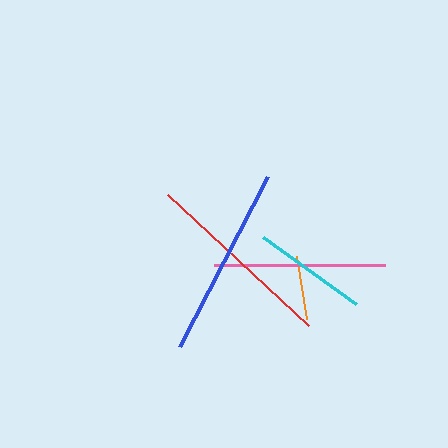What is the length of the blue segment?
The blue segment is approximately 192 pixels long.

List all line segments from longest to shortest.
From longest to shortest: red, blue, pink, cyan, orange.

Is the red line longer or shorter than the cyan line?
The red line is longer than the cyan line.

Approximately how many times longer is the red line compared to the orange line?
The red line is approximately 3.0 times the length of the orange line.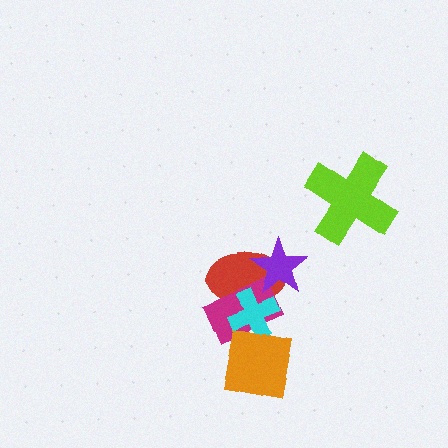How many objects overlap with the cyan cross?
2 objects overlap with the cyan cross.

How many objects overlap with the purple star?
2 objects overlap with the purple star.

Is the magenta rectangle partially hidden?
Yes, it is partially covered by another shape.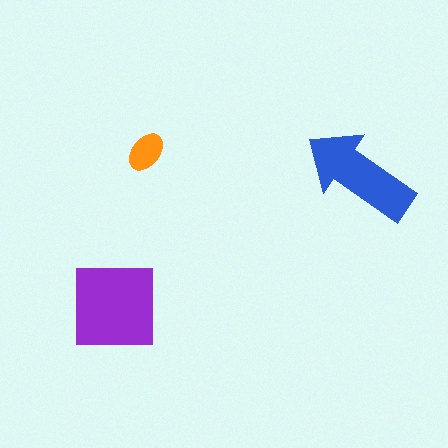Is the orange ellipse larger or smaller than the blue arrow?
Smaller.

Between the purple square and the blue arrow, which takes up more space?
The purple square.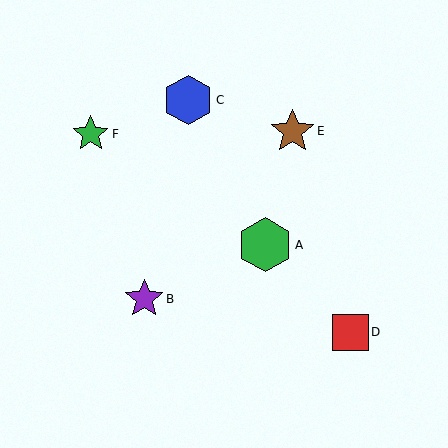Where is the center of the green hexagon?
The center of the green hexagon is at (265, 245).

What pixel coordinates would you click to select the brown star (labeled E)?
Click at (292, 131) to select the brown star E.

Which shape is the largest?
The green hexagon (labeled A) is the largest.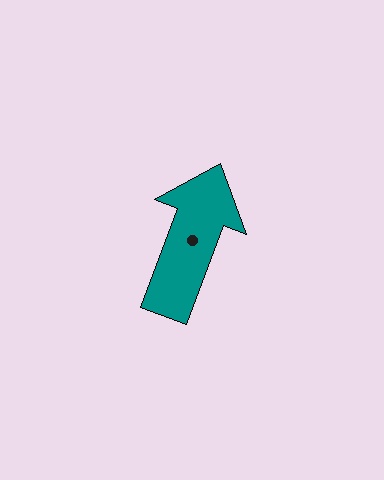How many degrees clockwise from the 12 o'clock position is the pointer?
Approximately 21 degrees.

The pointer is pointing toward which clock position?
Roughly 1 o'clock.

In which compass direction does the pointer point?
North.